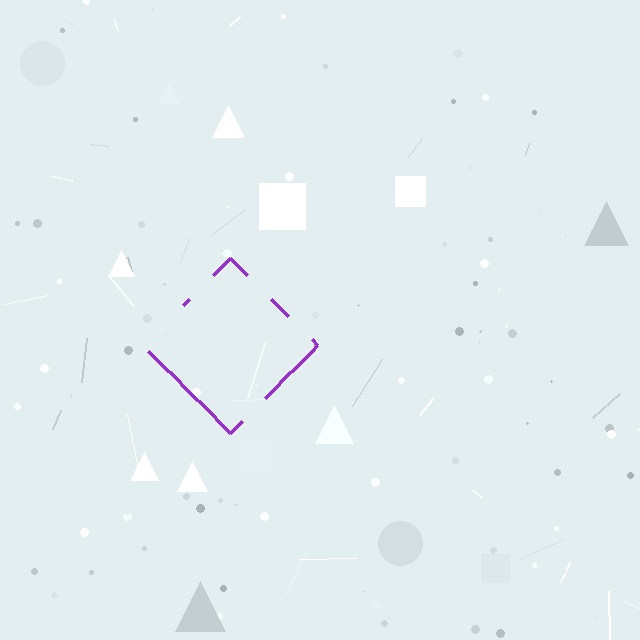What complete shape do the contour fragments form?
The contour fragments form a diamond.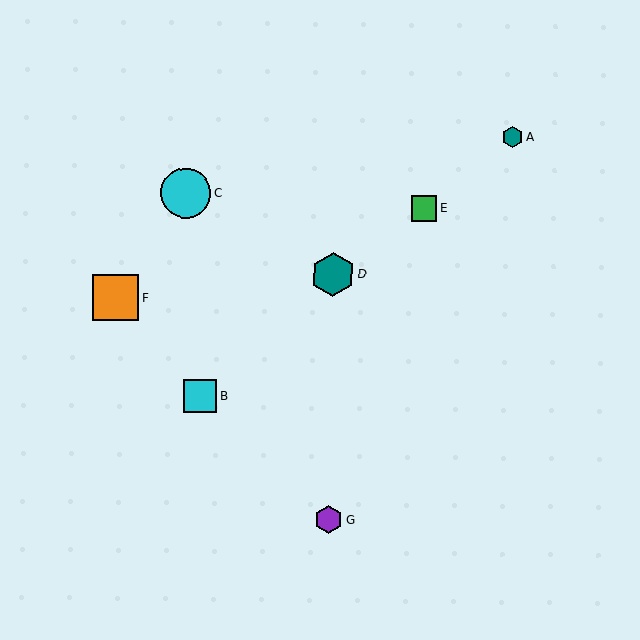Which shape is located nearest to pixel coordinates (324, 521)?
The purple hexagon (labeled G) at (329, 520) is nearest to that location.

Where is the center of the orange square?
The center of the orange square is at (116, 298).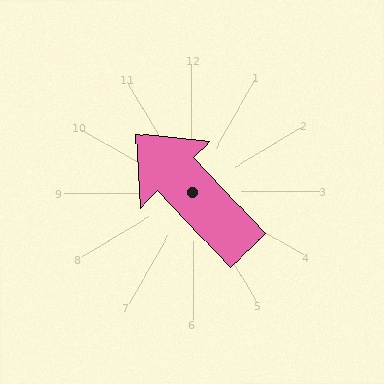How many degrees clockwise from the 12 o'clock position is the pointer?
Approximately 317 degrees.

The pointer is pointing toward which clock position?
Roughly 11 o'clock.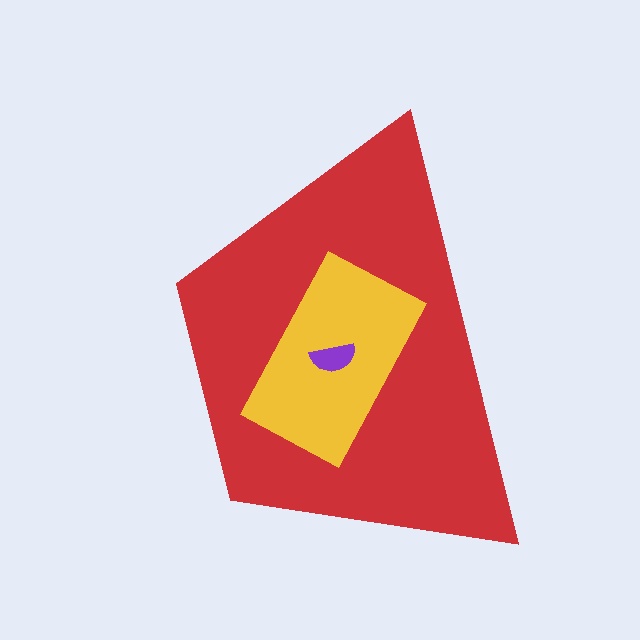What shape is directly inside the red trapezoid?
The yellow rectangle.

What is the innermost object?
The purple semicircle.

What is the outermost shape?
The red trapezoid.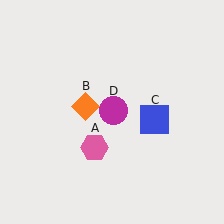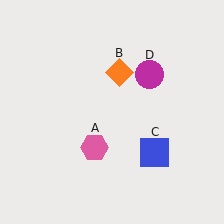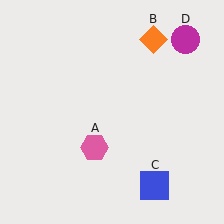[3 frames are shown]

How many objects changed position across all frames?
3 objects changed position: orange diamond (object B), blue square (object C), magenta circle (object D).